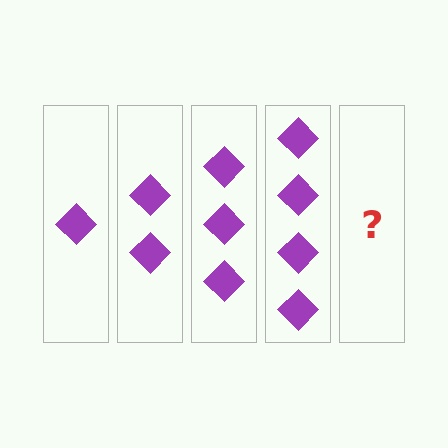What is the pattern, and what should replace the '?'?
The pattern is that each step adds one more diamond. The '?' should be 5 diamonds.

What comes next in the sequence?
The next element should be 5 diamonds.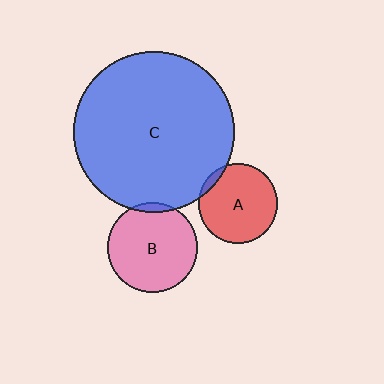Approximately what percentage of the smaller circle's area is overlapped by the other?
Approximately 5%.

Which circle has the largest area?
Circle C (blue).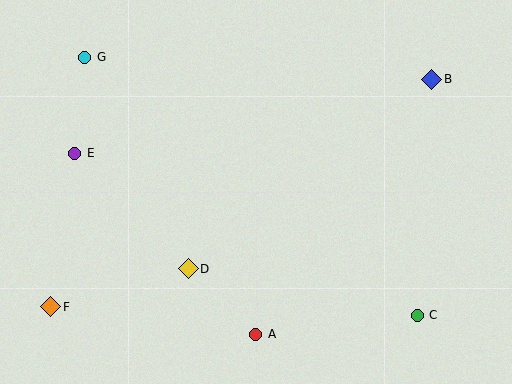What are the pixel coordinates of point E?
Point E is at (75, 153).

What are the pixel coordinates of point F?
Point F is at (51, 307).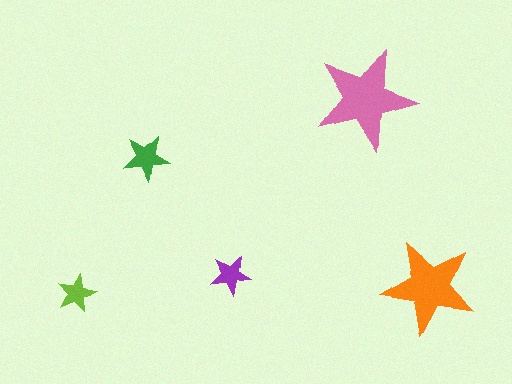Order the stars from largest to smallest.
the pink one, the orange one, the green one, the purple one, the lime one.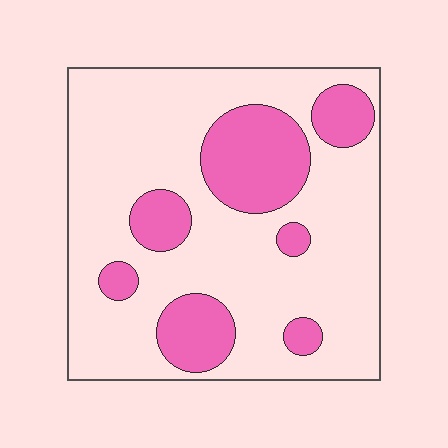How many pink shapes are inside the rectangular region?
7.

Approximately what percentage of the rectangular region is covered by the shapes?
Approximately 25%.